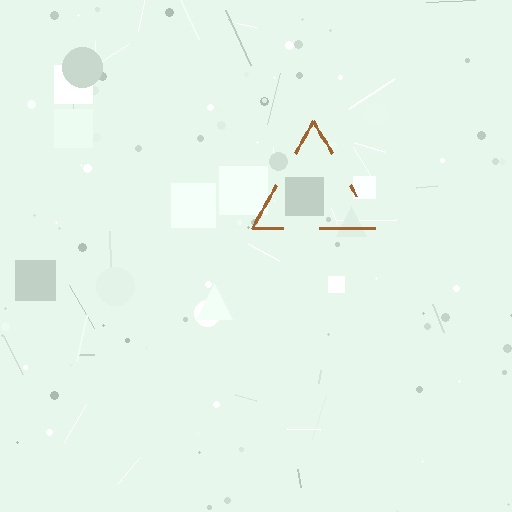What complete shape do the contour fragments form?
The contour fragments form a triangle.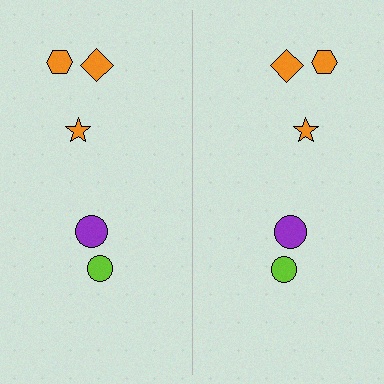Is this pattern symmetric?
Yes, this pattern has bilateral (reflection) symmetry.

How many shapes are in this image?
There are 10 shapes in this image.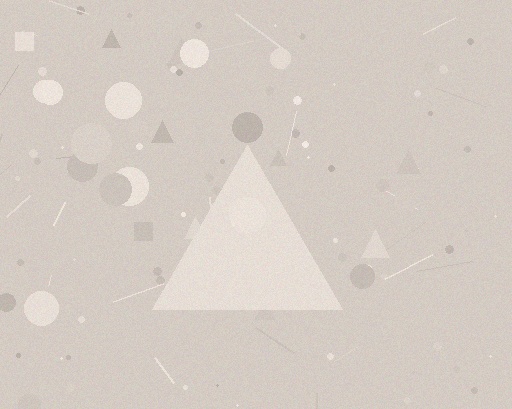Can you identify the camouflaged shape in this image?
The camouflaged shape is a triangle.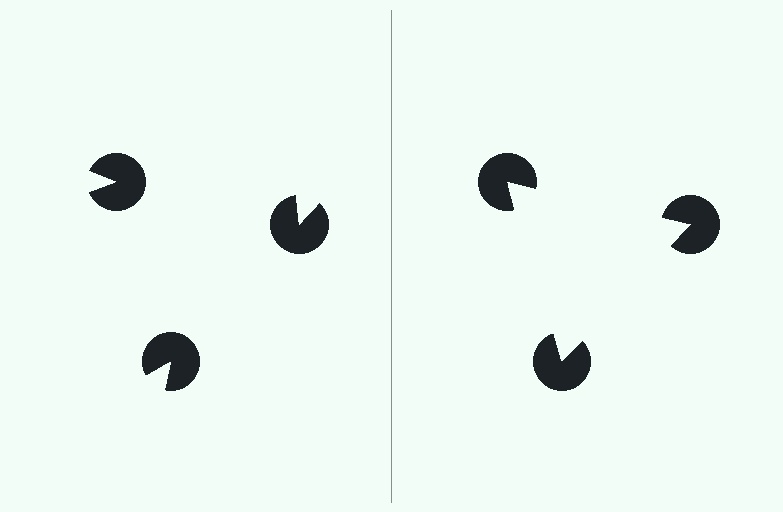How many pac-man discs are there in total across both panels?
6 — 3 on each side.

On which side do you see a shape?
An illusory triangle appears on the right side. On the left side the wedge cuts are rotated, so no coherent shape forms.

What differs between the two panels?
The pac-man discs are positioned identically on both sides; only the wedge orientations differ. On the right they align to a triangle; on the left they are misaligned.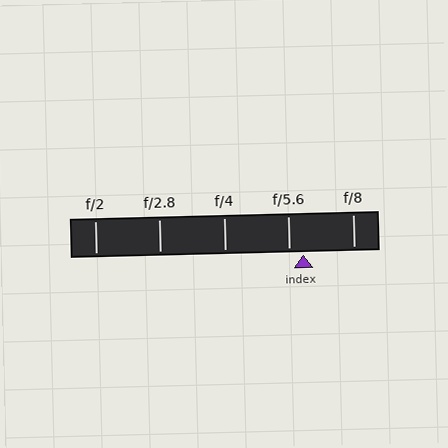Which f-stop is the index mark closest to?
The index mark is closest to f/5.6.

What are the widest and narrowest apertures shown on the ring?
The widest aperture shown is f/2 and the narrowest is f/8.